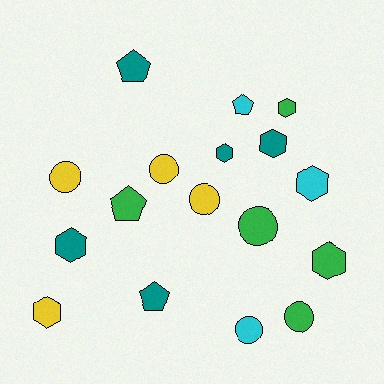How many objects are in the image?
There are 17 objects.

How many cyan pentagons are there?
There is 1 cyan pentagon.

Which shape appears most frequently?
Hexagon, with 7 objects.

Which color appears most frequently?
Green, with 5 objects.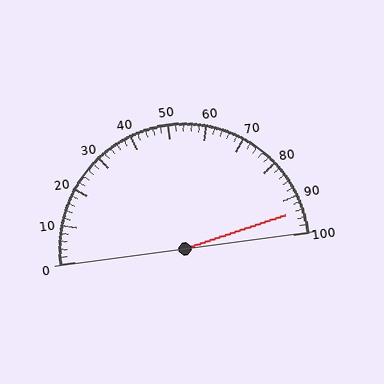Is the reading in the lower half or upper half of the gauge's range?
The reading is in the upper half of the range (0 to 100).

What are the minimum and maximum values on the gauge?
The gauge ranges from 0 to 100.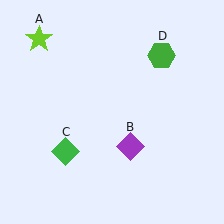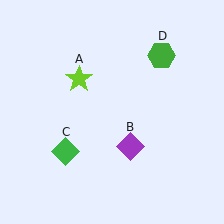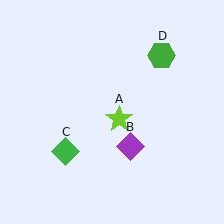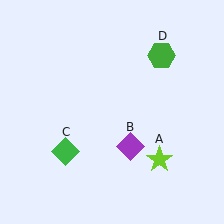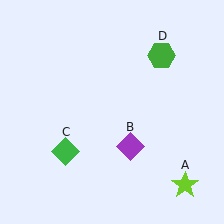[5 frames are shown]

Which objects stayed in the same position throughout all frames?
Purple diamond (object B) and green diamond (object C) and green hexagon (object D) remained stationary.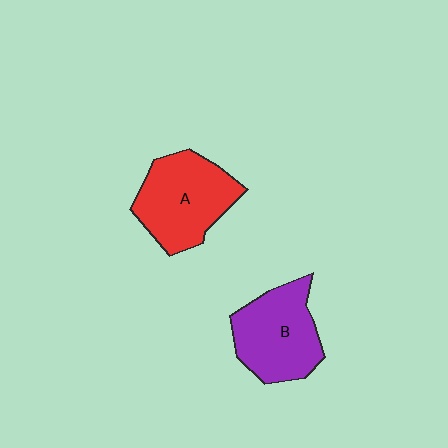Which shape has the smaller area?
Shape B (purple).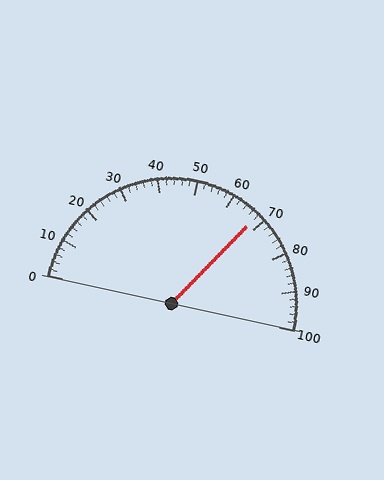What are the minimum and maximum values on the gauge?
The gauge ranges from 0 to 100.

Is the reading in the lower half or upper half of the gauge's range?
The reading is in the upper half of the range (0 to 100).